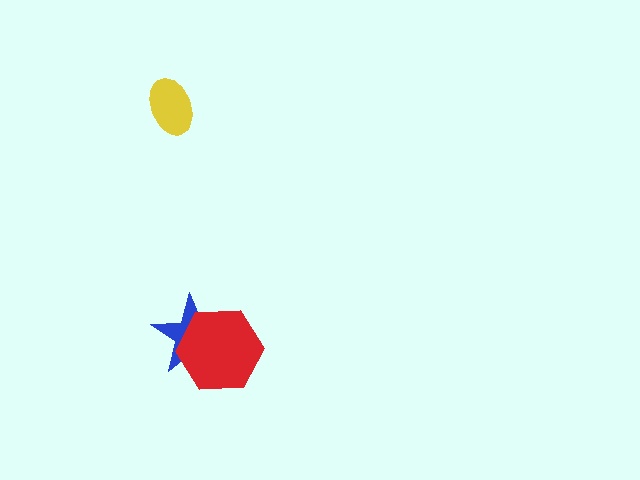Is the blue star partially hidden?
Yes, it is partially covered by another shape.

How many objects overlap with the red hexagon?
1 object overlaps with the red hexagon.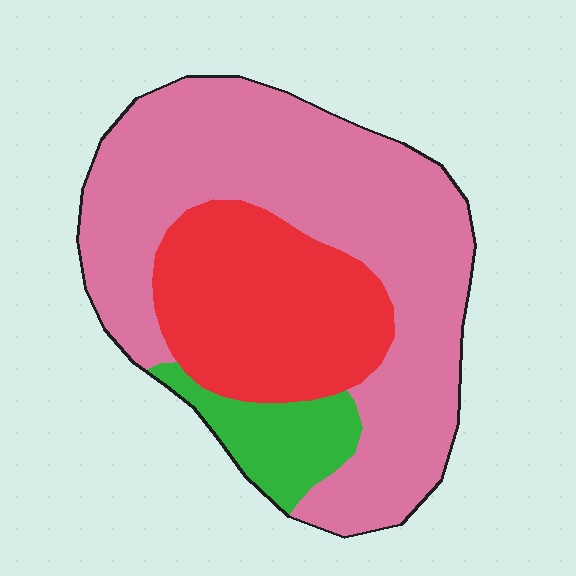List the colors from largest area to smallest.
From largest to smallest: pink, red, green.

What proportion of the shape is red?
Red takes up about one quarter (1/4) of the shape.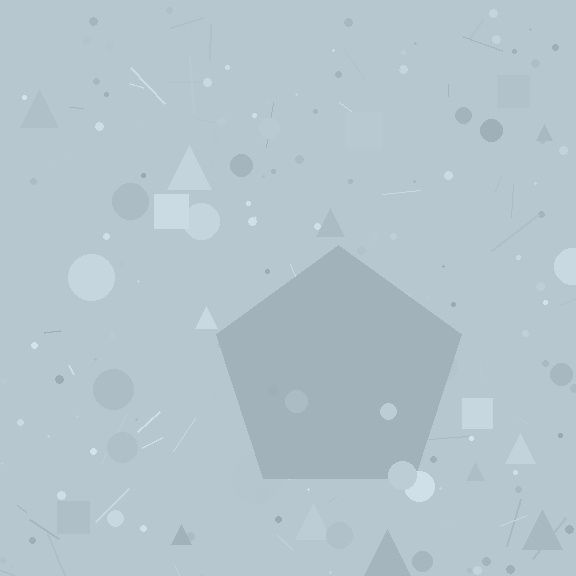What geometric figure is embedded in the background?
A pentagon is embedded in the background.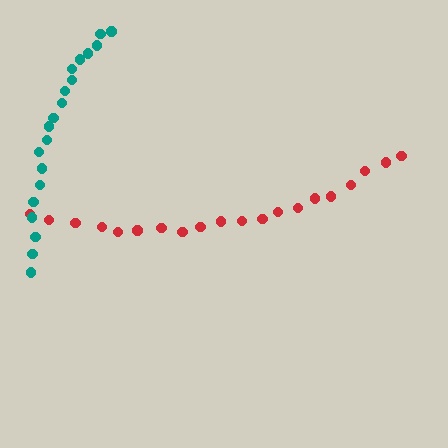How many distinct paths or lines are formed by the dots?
There are 2 distinct paths.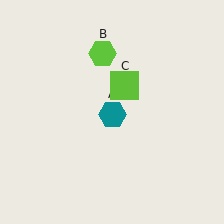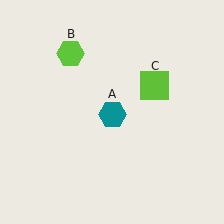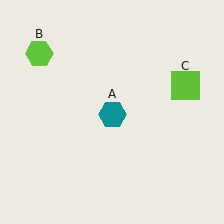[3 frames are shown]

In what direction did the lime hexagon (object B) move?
The lime hexagon (object B) moved left.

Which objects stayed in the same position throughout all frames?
Teal hexagon (object A) remained stationary.